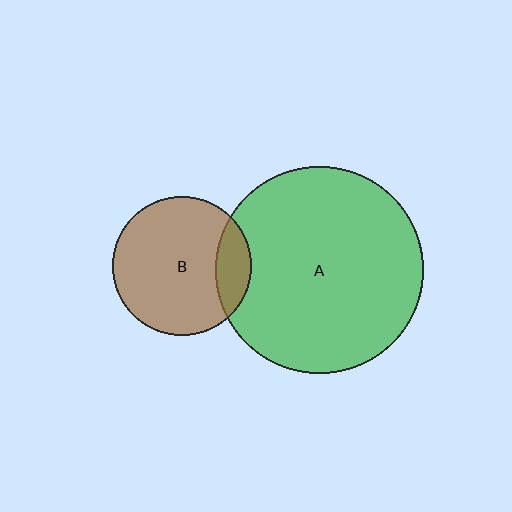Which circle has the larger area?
Circle A (green).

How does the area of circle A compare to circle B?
Approximately 2.2 times.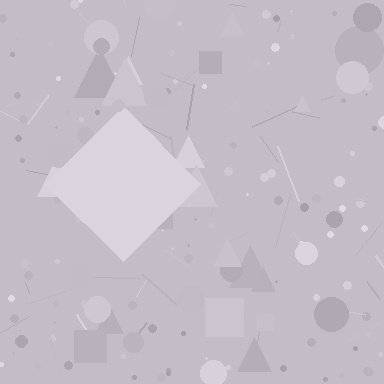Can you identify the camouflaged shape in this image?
The camouflaged shape is a diamond.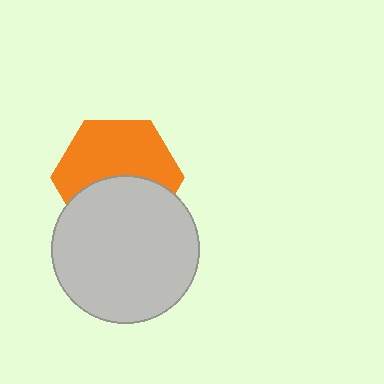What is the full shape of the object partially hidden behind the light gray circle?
The partially hidden object is an orange hexagon.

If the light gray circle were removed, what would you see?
You would see the complete orange hexagon.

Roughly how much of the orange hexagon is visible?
About half of it is visible (roughly 57%).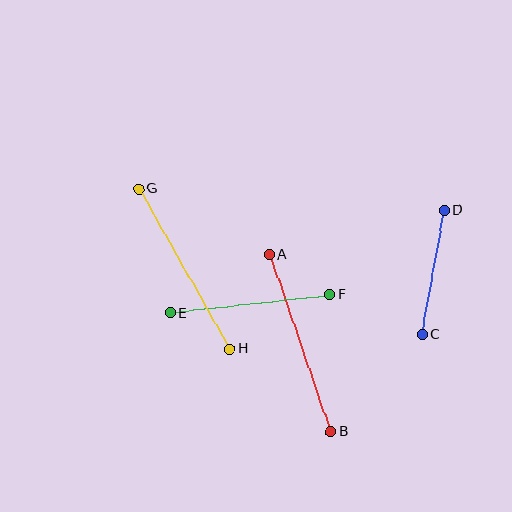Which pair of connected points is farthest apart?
Points A and B are farthest apart.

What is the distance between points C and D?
The distance is approximately 127 pixels.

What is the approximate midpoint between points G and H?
The midpoint is at approximately (184, 269) pixels.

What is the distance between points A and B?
The distance is approximately 188 pixels.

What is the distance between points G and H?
The distance is approximately 184 pixels.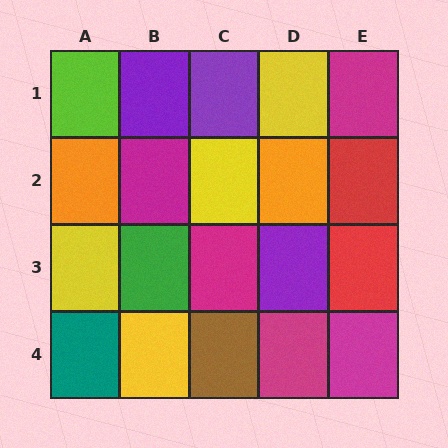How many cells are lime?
1 cell is lime.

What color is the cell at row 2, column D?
Orange.